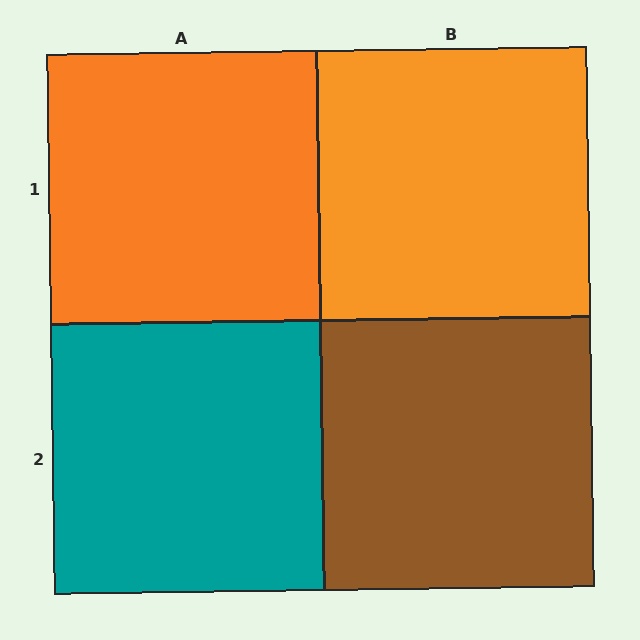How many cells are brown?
1 cell is brown.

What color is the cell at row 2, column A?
Teal.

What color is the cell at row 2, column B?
Brown.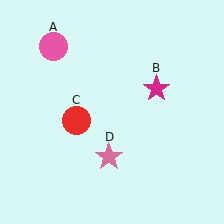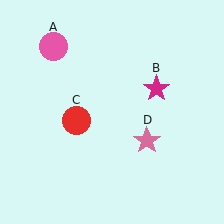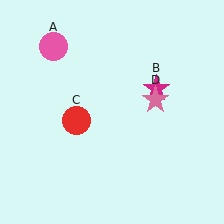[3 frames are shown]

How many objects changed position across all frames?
1 object changed position: pink star (object D).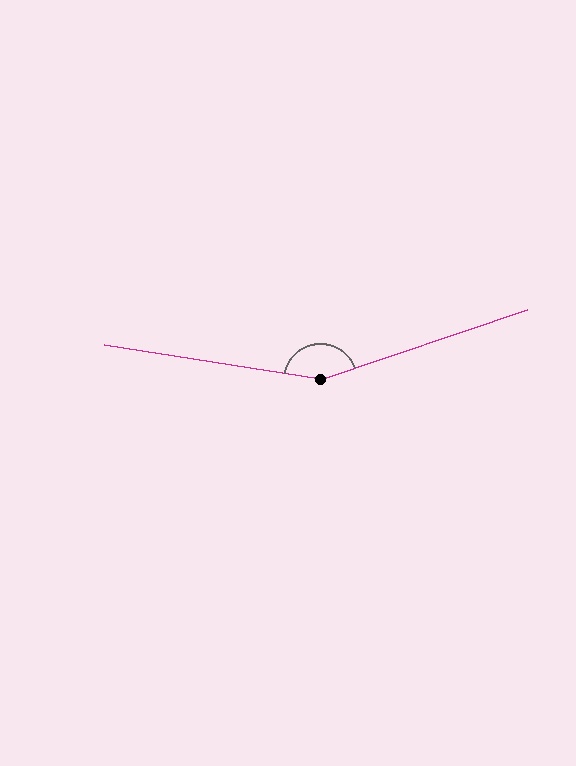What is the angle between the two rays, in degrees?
Approximately 152 degrees.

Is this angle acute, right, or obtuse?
It is obtuse.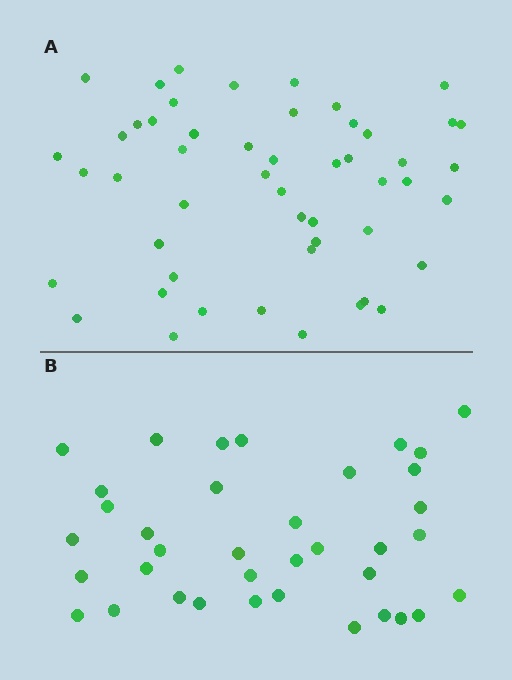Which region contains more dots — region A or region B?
Region A (the top region) has more dots.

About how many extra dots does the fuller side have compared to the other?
Region A has approximately 15 more dots than region B.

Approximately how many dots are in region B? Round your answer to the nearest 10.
About 40 dots. (The exact count is 37, which rounds to 40.)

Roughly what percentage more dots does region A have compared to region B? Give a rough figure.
About 40% more.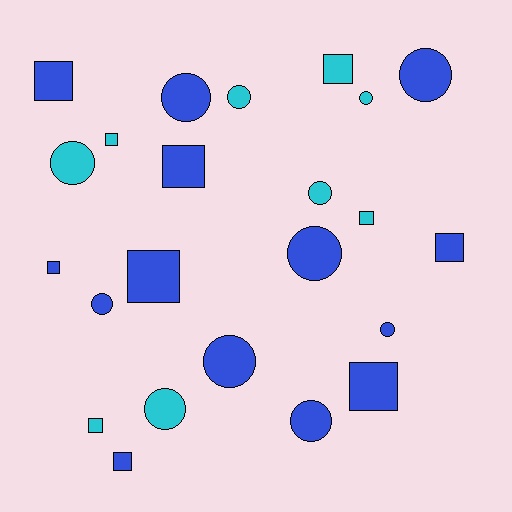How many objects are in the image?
There are 23 objects.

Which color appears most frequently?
Blue, with 14 objects.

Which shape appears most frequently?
Circle, with 12 objects.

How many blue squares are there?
There are 7 blue squares.